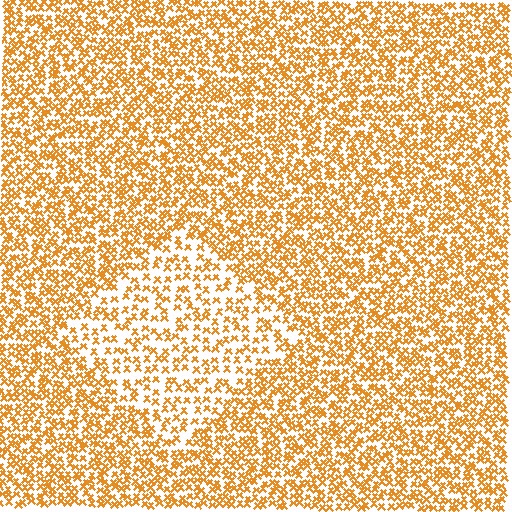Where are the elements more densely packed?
The elements are more densely packed outside the diamond boundary.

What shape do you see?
I see a diamond.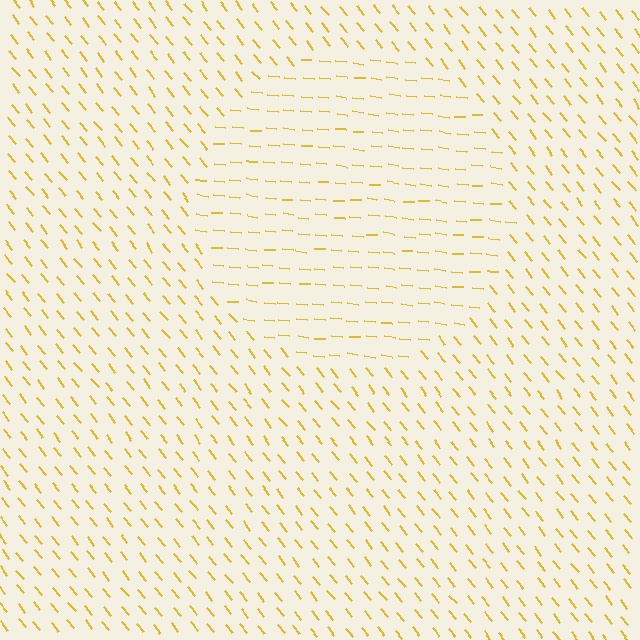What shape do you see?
I see a circle.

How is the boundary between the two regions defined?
The boundary is defined purely by a change in line orientation (approximately 45 degrees difference). All lines are the same color and thickness.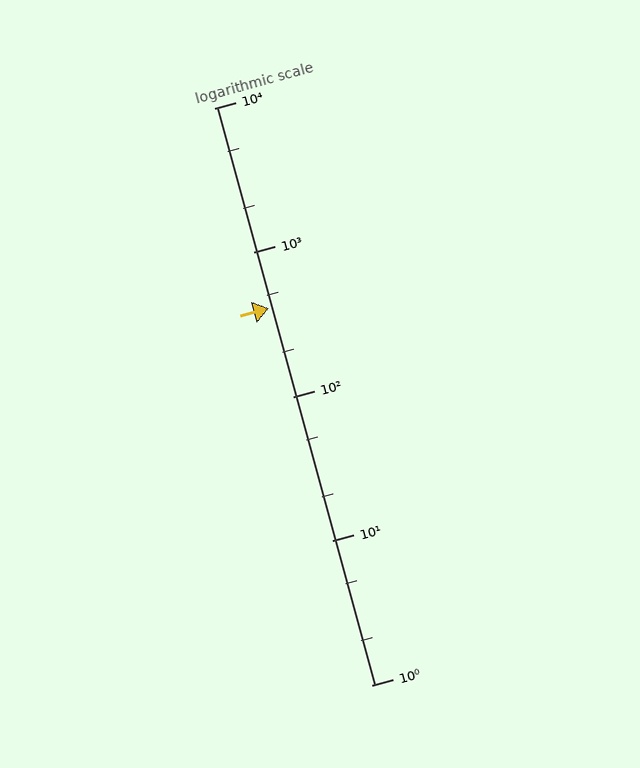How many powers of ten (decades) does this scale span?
The scale spans 4 decades, from 1 to 10000.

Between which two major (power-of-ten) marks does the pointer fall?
The pointer is between 100 and 1000.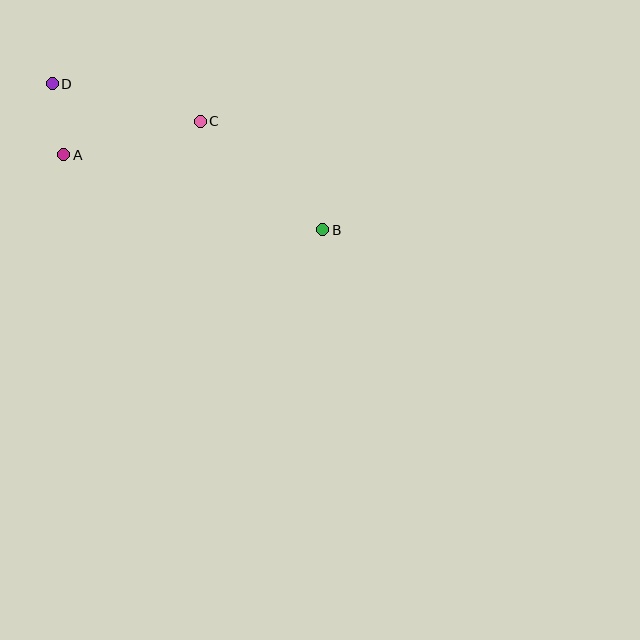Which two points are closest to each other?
Points A and D are closest to each other.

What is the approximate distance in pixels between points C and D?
The distance between C and D is approximately 153 pixels.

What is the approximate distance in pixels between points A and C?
The distance between A and C is approximately 141 pixels.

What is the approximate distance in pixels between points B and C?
The distance between B and C is approximately 163 pixels.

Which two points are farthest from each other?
Points B and D are farthest from each other.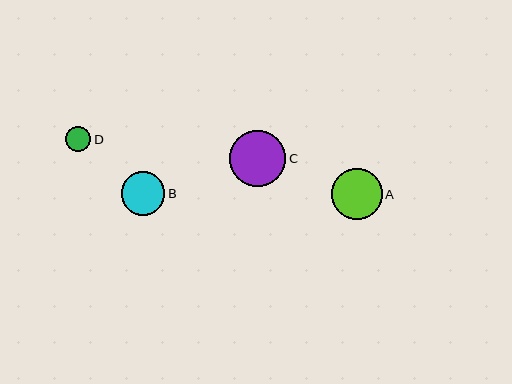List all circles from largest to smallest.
From largest to smallest: C, A, B, D.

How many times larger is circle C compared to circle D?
Circle C is approximately 2.2 times the size of circle D.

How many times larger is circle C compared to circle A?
Circle C is approximately 1.1 times the size of circle A.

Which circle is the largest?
Circle C is the largest with a size of approximately 56 pixels.